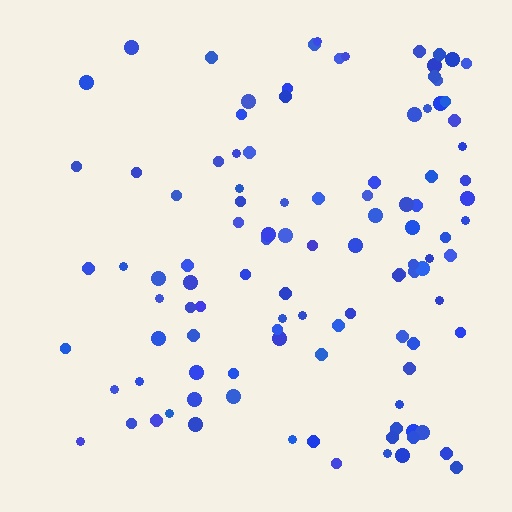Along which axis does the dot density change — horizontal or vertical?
Horizontal.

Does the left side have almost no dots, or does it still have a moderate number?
Still a moderate number, just noticeably fewer than the right.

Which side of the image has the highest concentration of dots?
The right.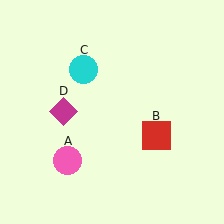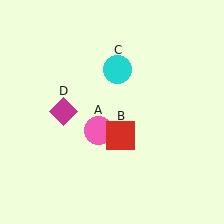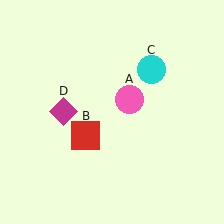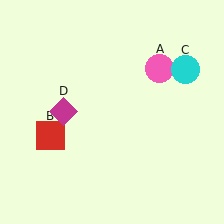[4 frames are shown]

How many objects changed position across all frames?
3 objects changed position: pink circle (object A), red square (object B), cyan circle (object C).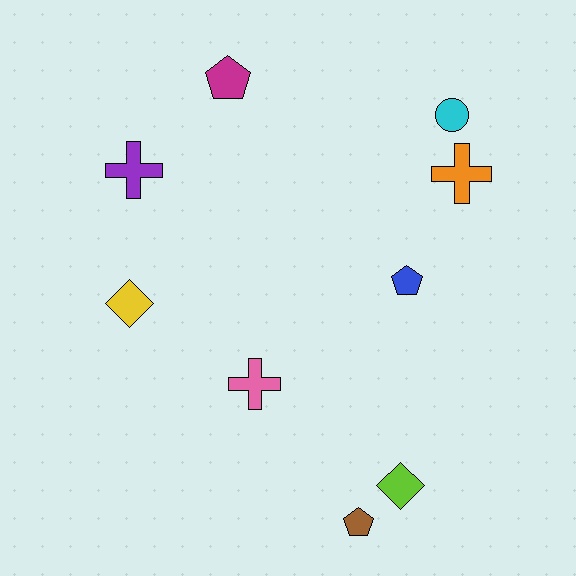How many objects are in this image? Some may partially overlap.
There are 9 objects.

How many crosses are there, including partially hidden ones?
There are 3 crosses.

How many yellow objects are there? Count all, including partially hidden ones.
There is 1 yellow object.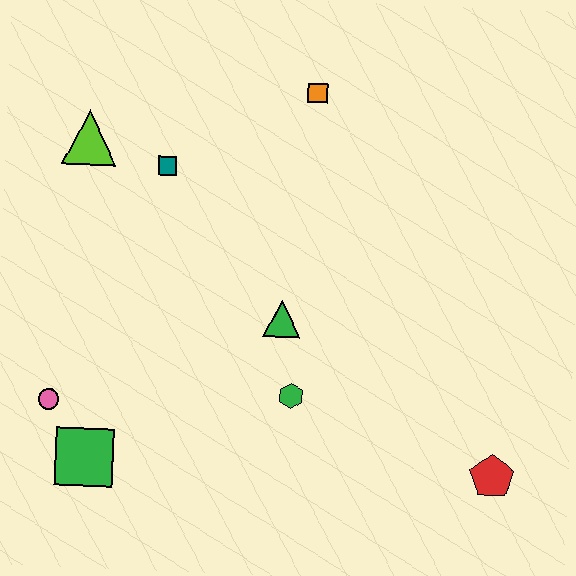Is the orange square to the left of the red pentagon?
Yes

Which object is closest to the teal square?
The lime triangle is closest to the teal square.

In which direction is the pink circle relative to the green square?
The pink circle is above the green square.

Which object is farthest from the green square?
The orange square is farthest from the green square.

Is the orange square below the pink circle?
No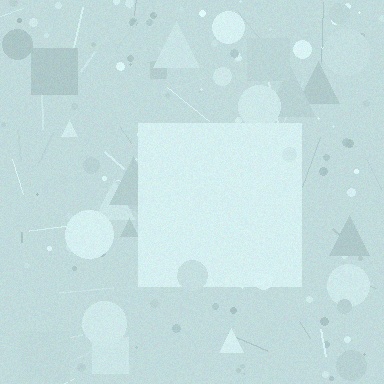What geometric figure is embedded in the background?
A square is embedded in the background.